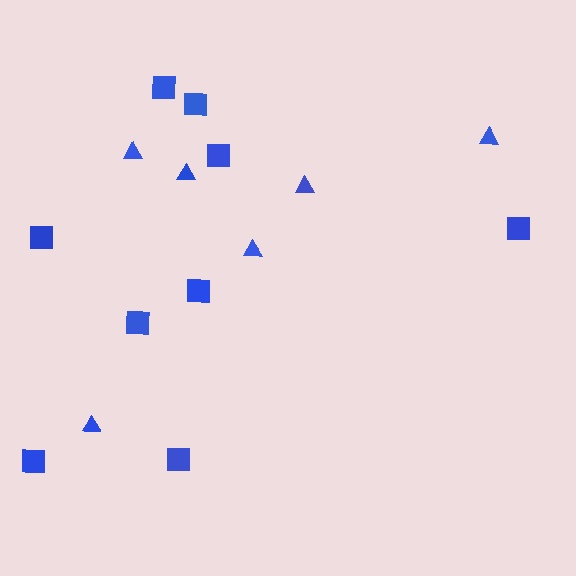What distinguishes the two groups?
There are 2 groups: one group of triangles (6) and one group of squares (9).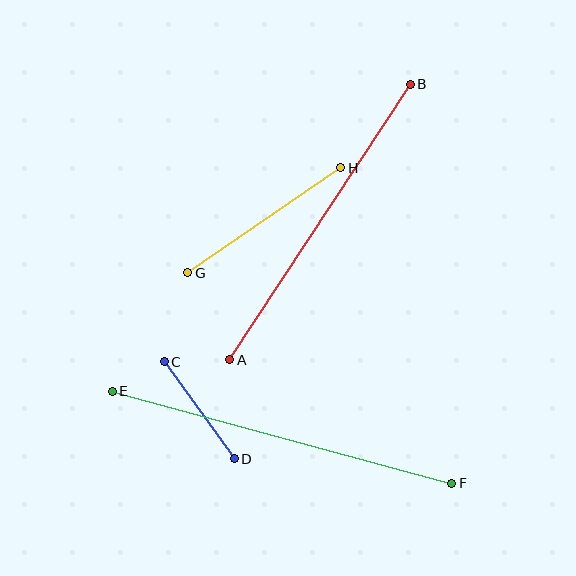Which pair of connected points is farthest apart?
Points E and F are farthest apart.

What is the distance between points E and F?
The distance is approximately 352 pixels.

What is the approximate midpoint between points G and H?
The midpoint is at approximately (264, 220) pixels.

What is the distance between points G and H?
The distance is approximately 185 pixels.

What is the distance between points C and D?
The distance is approximately 120 pixels.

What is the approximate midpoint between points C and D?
The midpoint is at approximately (199, 410) pixels.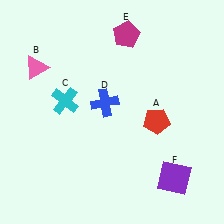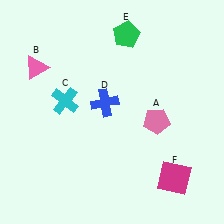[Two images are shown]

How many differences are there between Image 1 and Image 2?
There are 3 differences between the two images.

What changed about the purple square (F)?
In Image 1, F is purple. In Image 2, it changed to magenta.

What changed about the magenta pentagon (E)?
In Image 1, E is magenta. In Image 2, it changed to green.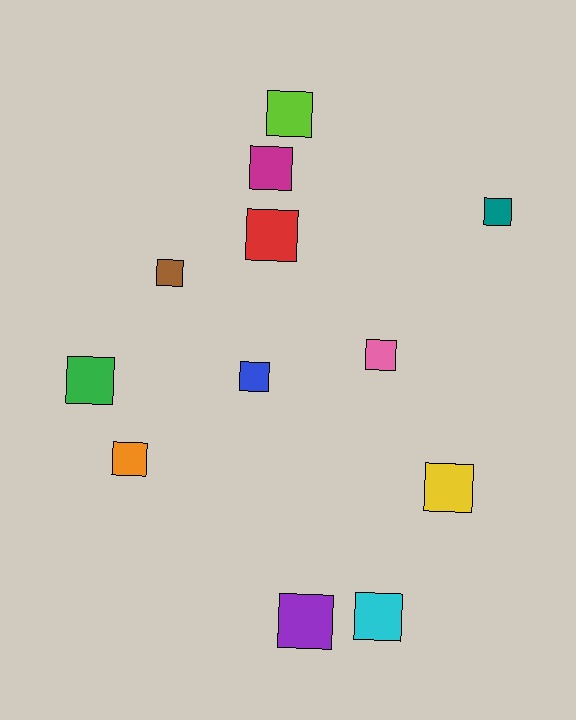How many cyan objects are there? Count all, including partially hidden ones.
There is 1 cyan object.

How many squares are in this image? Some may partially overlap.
There are 12 squares.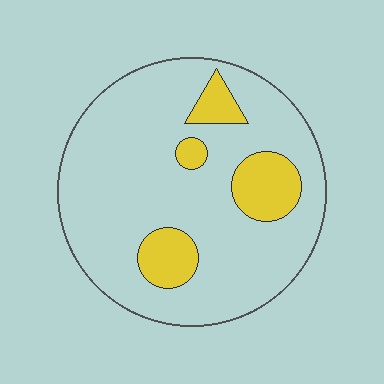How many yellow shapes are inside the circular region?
4.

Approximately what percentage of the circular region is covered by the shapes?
Approximately 15%.